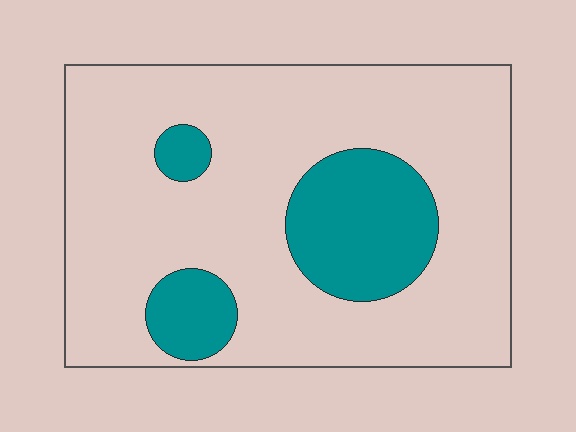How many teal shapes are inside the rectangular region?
3.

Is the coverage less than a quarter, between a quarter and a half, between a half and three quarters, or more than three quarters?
Less than a quarter.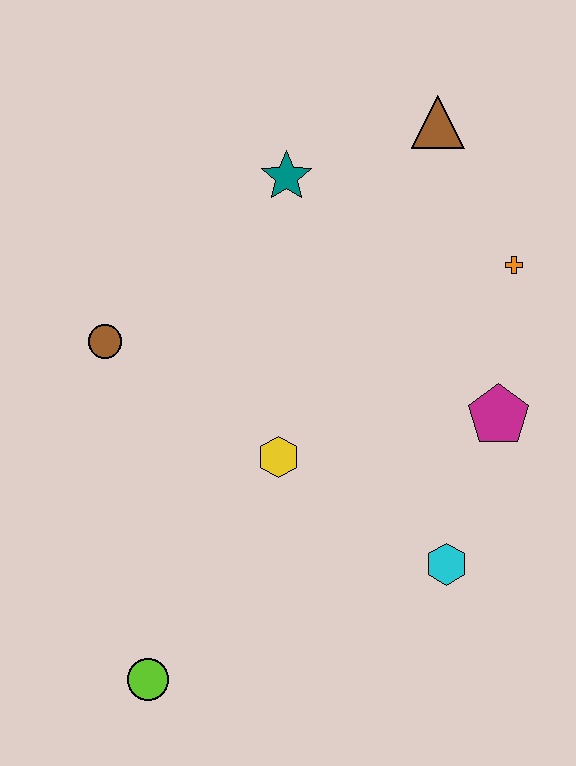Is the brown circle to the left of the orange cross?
Yes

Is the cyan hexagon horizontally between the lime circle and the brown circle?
No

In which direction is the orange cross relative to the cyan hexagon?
The orange cross is above the cyan hexagon.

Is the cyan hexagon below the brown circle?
Yes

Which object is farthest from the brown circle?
The orange cross is farthest from the brown circle.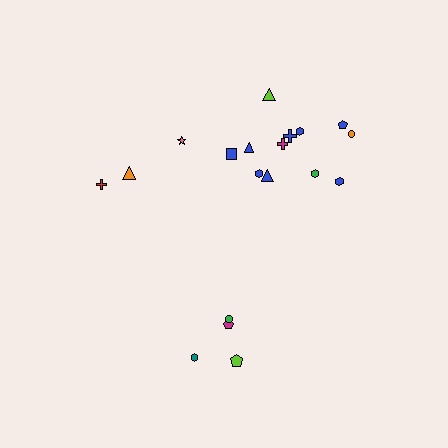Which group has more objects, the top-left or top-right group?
The top-right group.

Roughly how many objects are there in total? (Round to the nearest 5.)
Roughly 20 objects in total.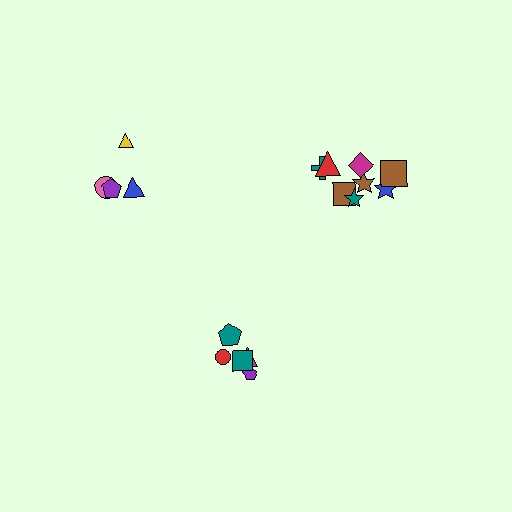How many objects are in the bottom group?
There are 5 objects.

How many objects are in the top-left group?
There are 4 objects.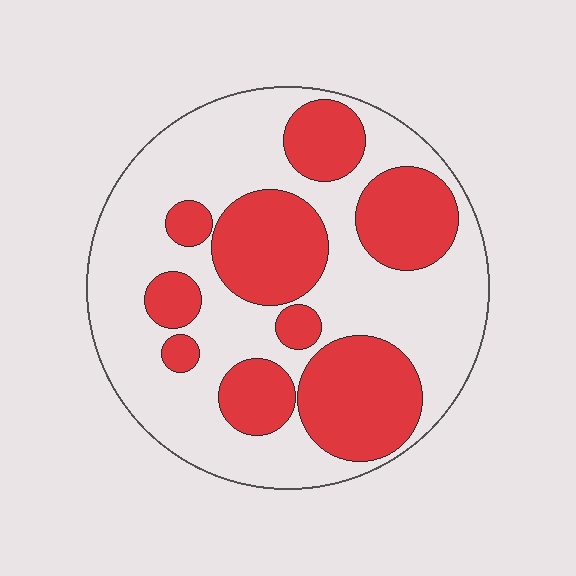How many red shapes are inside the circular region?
9.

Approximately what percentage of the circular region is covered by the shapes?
Approximately 40%.